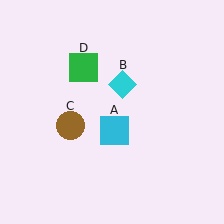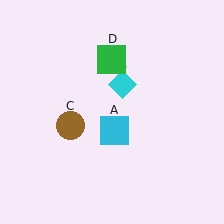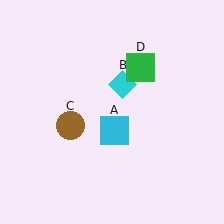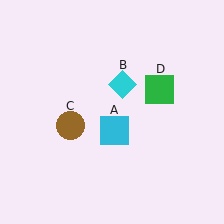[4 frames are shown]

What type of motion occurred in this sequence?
The green square (object D) rotated clockwise around the center of the scene.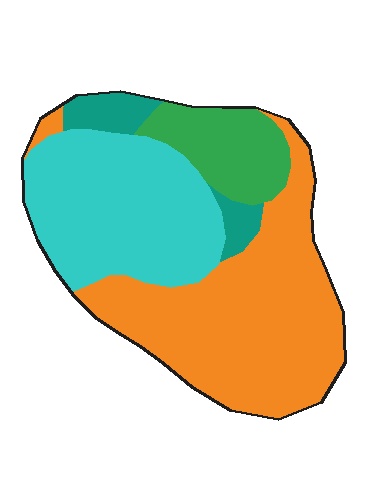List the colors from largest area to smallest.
From largest to smallest: orange, cyan, green, teal.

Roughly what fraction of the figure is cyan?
Cyan covers around 35% of the figure.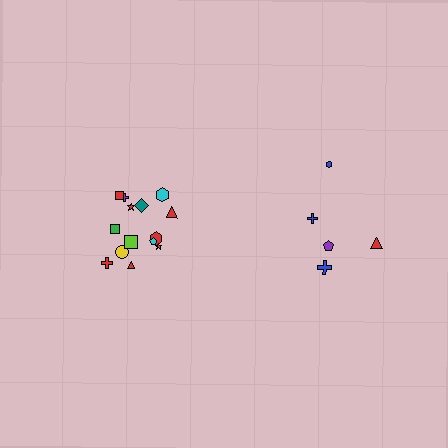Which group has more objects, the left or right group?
The left group.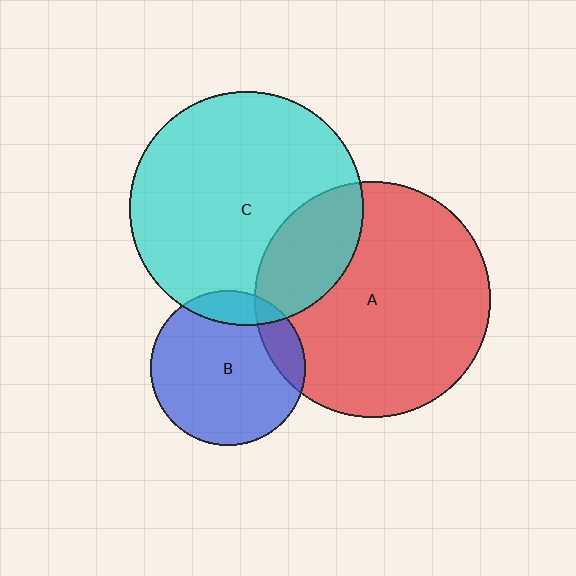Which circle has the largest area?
Circle A (red).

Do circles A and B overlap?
Yes.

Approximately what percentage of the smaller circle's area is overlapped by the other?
Approximately 15%.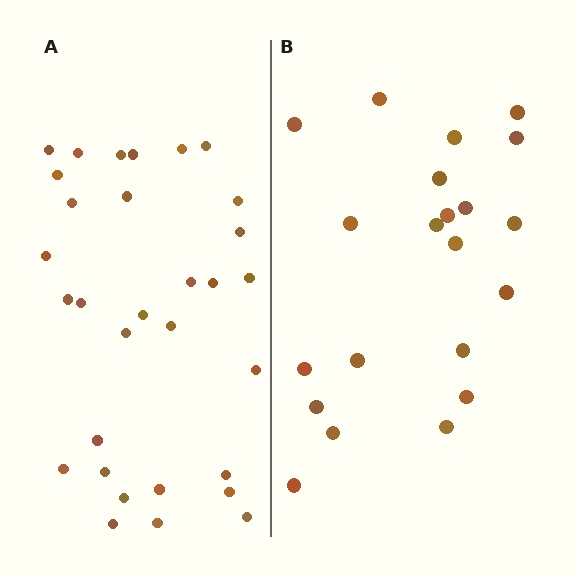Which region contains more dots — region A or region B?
Region A (the left region) has more dots.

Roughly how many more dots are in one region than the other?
Region A has roughly 10 or so more dots than region B.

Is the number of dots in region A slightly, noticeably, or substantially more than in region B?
Region A has substantially more. The ratio is roughly 1.5 to 1.